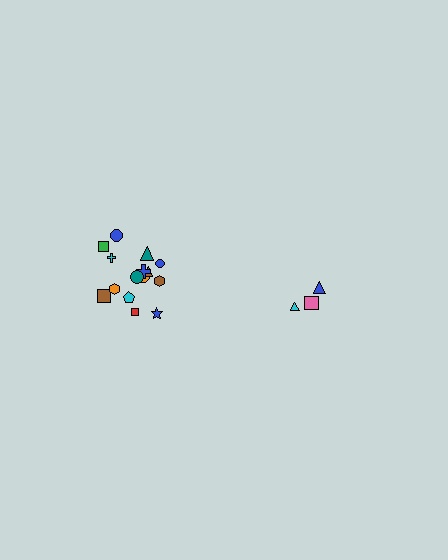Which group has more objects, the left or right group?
The left group.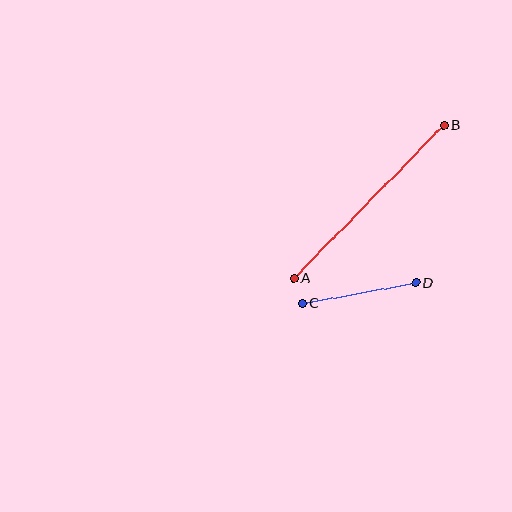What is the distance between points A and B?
The distance is approximately 215 pixels.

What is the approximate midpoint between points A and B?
The midpoint is at approximately (369, 202) pixels.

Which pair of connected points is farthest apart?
Points A and B are farthest apart.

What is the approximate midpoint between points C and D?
The midpoint is at approximately (359, 293) pixels.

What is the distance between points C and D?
The distance is approximately 115 pixels.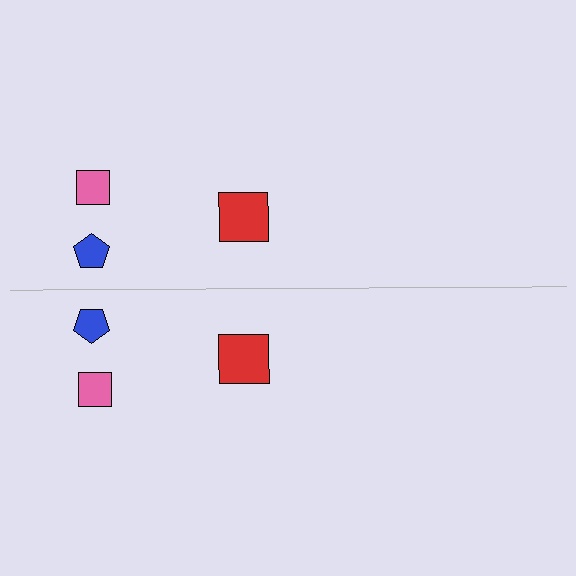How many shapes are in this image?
There are 6 shapes in this image.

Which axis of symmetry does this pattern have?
The pattern has a horizontal axis of symmetry running through the center of the image.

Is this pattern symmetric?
Yes, this pattern has bilateral (reflection) symmetry.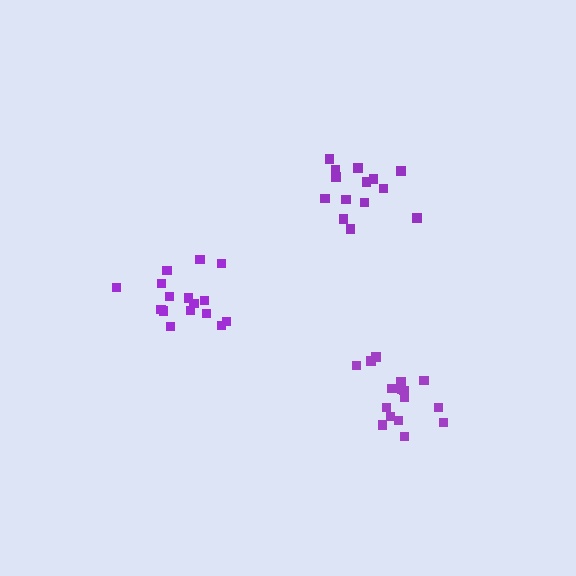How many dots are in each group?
Group 1: 17 dots, Group 2: 16 dots, Group 3: 14 dots (47 total).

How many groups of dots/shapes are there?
There are 3 groups.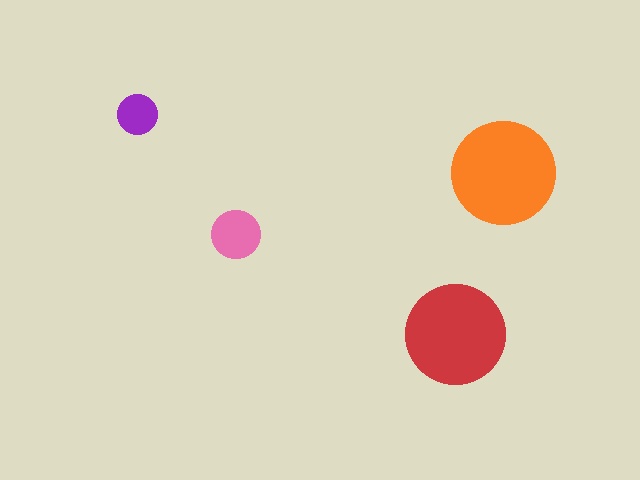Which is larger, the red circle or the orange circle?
The orange one.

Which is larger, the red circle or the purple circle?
The red one.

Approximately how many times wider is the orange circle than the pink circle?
About 2 times wider.